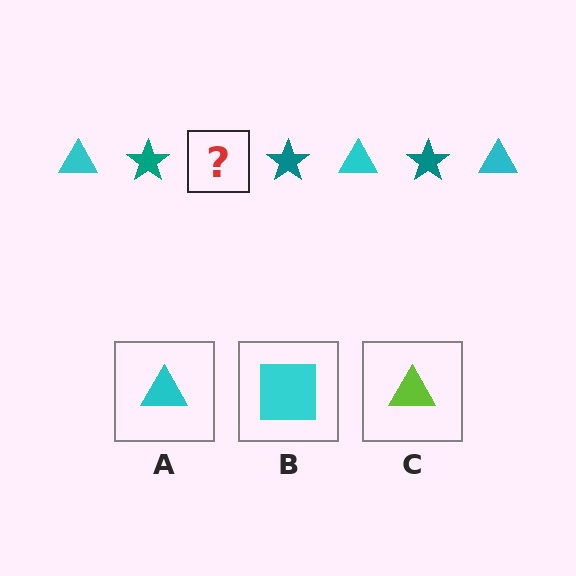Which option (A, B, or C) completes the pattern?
A.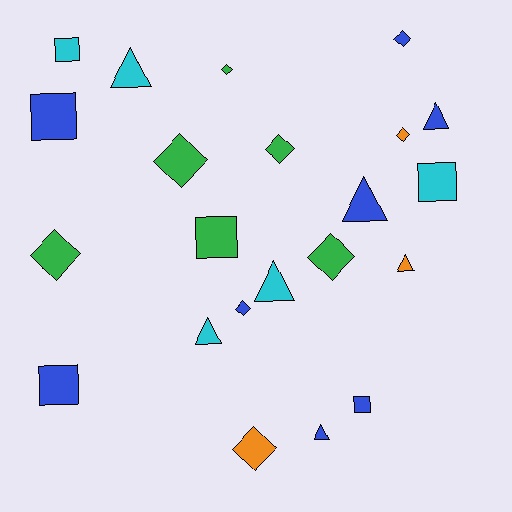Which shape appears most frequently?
Diamond, with 9 objects.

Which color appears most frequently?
Blue, with 8 objects.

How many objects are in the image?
There are 22 objects.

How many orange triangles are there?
There is 1 orange triangle.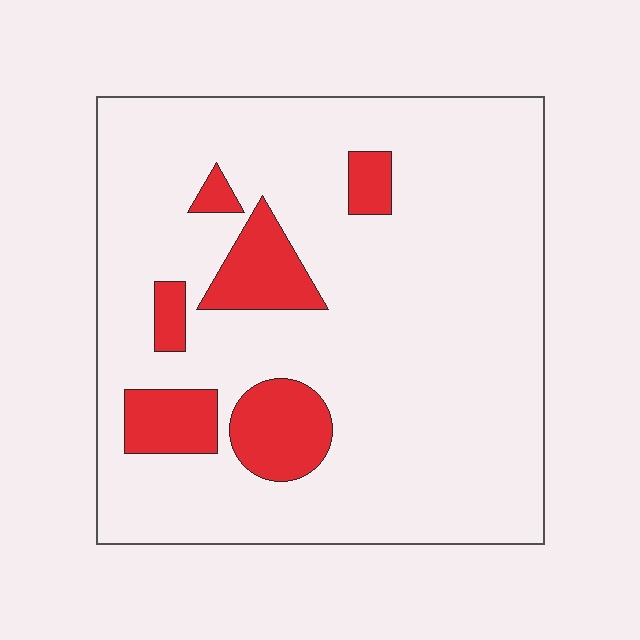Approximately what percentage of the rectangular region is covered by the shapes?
Approximately 15%.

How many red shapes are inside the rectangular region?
6.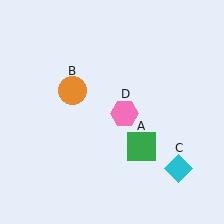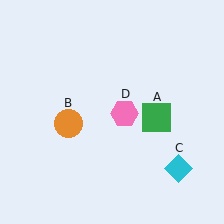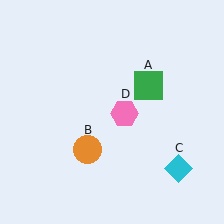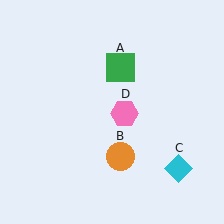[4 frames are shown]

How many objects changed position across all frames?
2 objects changed position: green square (object A), orange circle (object B).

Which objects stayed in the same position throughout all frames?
Cyan diamond (object C) and pink hexagon (object D) remained stationary.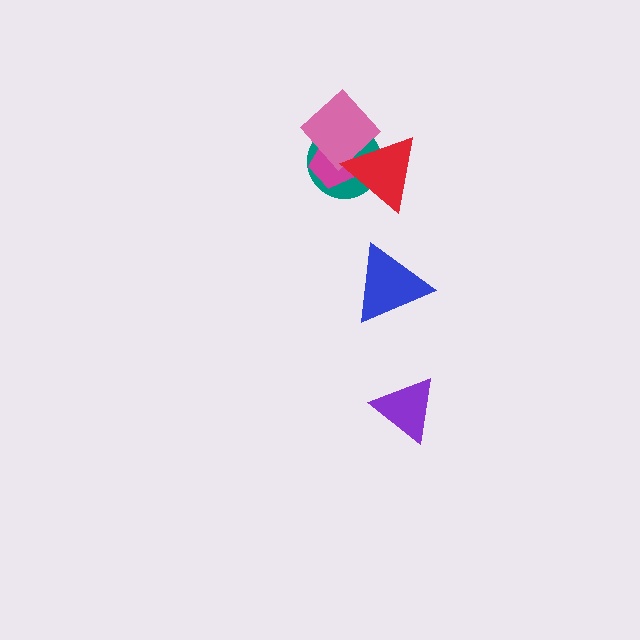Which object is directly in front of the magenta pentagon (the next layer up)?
The pink diamond is directly in front of the magenta pentagon.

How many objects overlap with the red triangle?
3 objects overlap with the red triangle.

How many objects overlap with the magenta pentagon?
3 objects overlap with the magenta pentagon.